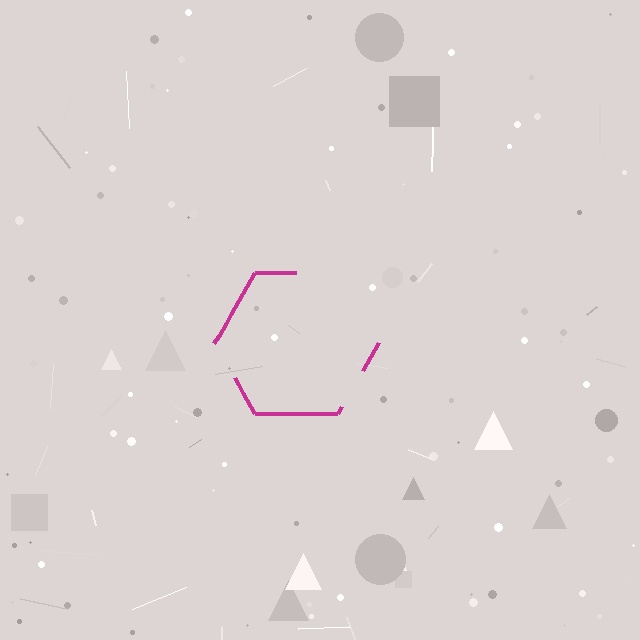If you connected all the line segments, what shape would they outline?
They would outline a hexagon.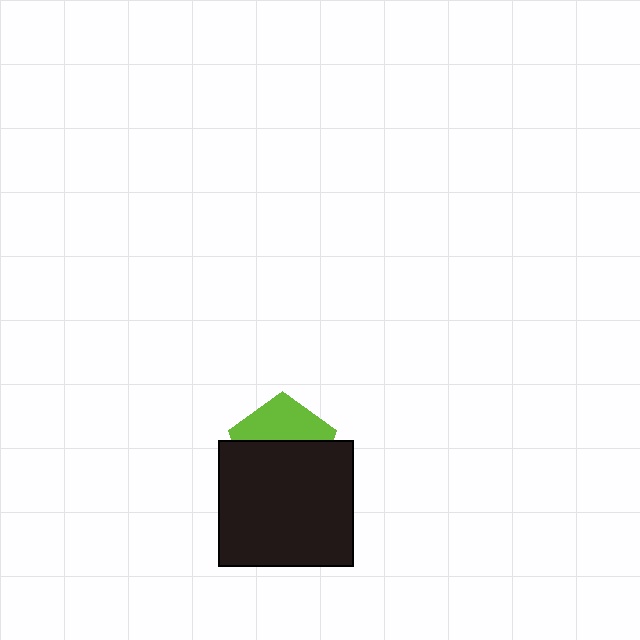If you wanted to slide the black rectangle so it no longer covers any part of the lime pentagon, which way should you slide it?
Slide it down — that is the most direct way to separate the two shapes.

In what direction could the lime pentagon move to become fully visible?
The lime pentagon could move up. That would shift it out from behind the black rectangle entirely.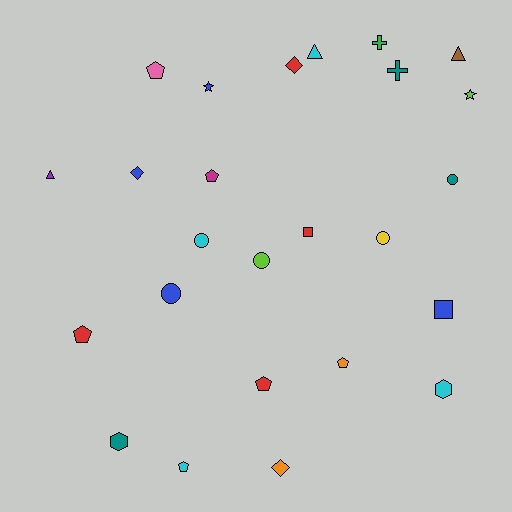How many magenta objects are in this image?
There is 1 magenta object.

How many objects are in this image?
There are 25 objects.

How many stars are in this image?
There are 2 stars.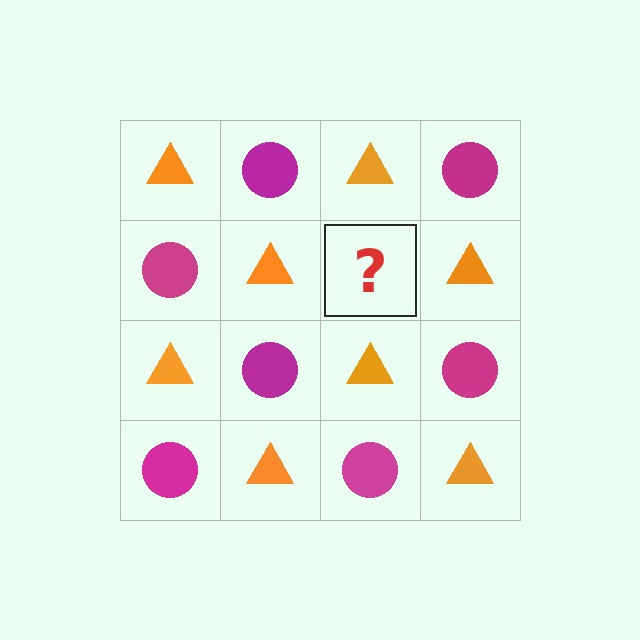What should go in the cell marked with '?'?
The missing cell should contain a magenta circle.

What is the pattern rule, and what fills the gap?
The rule is that it alternates orange triangle and magenta circle in a checkerboard pattern. The gap should be filled with a magenta circle.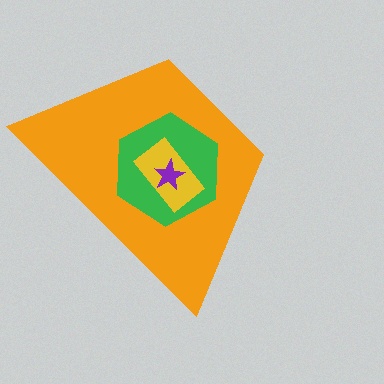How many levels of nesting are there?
4.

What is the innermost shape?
The purple star.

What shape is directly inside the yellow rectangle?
The purple star.